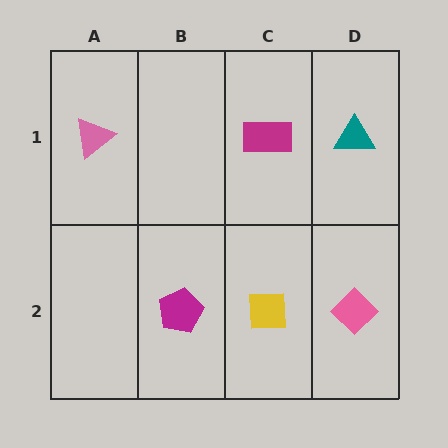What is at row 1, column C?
A magenta rectangle.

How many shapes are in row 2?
3 shapes.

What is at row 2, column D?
A pink diamond.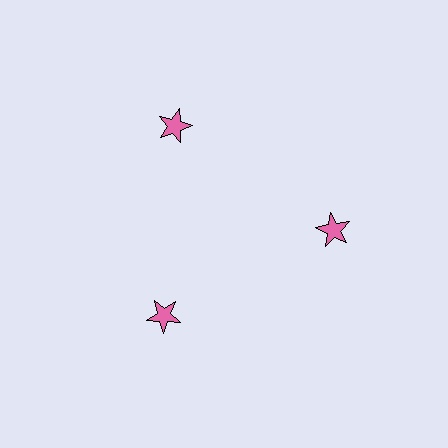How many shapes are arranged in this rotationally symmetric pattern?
There are 3 shapes, arranged in 3 groups of 1.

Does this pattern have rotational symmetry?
Yes, this pattern has 3-fold rotational symmetry. It looks the same after rotating 120 degrees around the center.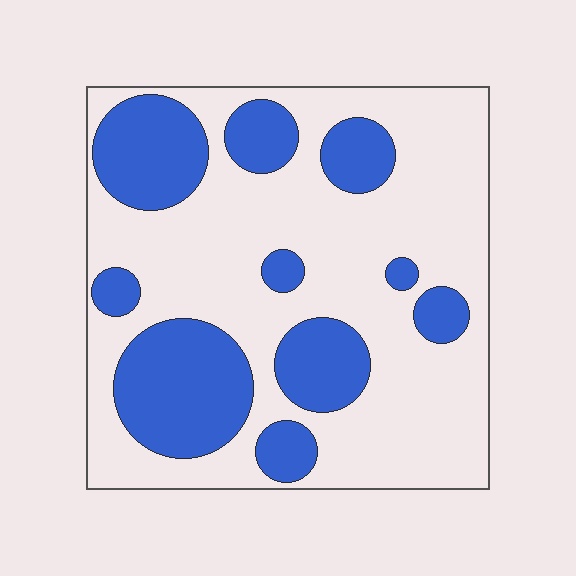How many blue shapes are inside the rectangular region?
10.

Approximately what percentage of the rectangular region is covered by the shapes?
Approximately 30%.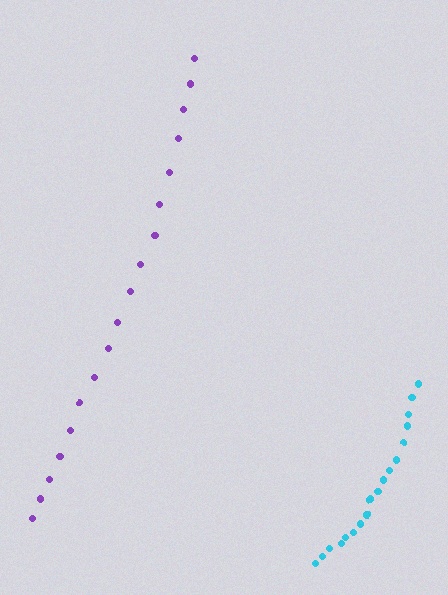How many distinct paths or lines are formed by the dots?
There are 2 distinct paths.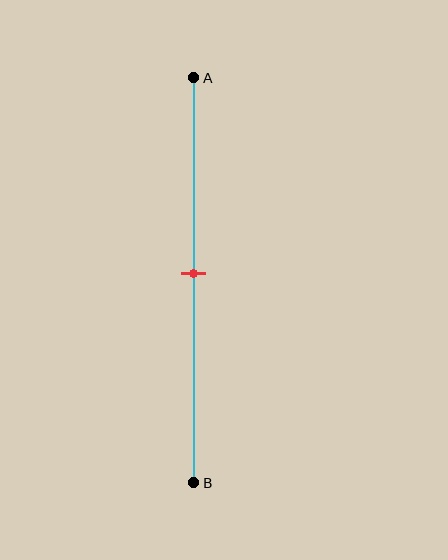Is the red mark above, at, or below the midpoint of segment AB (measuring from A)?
The red mark is approximately at the midpoint of segment AB.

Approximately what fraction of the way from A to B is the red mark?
The red mark is approximately 50% of the way from A to B.